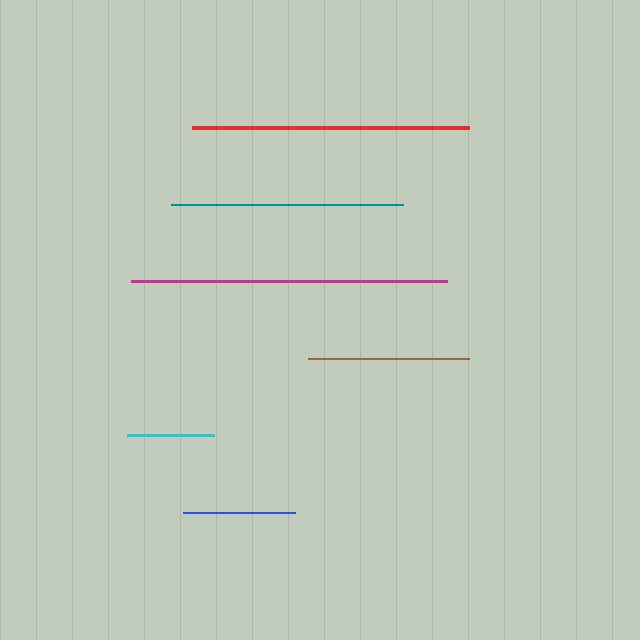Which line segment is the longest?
The magenta line is the longest at approximately 316 pixels.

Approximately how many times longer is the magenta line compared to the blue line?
The magenta line is approximately 2.8 times the length of the blue line.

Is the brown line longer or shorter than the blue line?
The brown line is longer than the blue line.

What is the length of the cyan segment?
The cyan segment is approximately 87 pixels long.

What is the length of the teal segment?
The teal segment is approximately 232 pixels long.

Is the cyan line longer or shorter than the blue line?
The blue line is longer than the cyan line.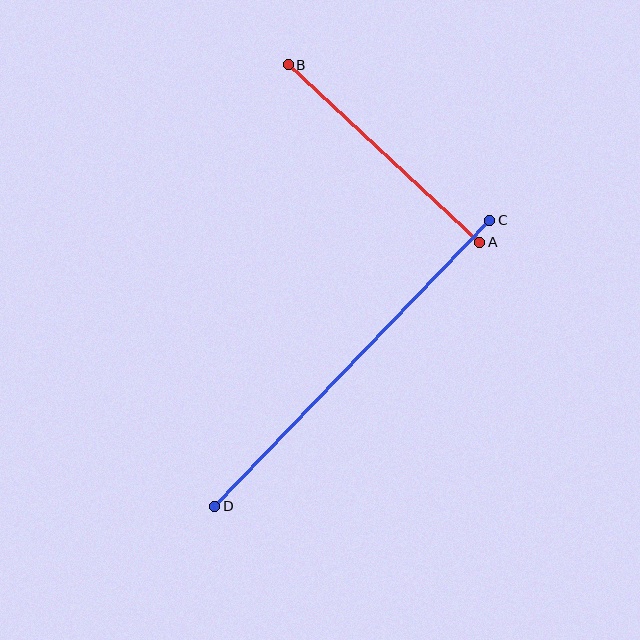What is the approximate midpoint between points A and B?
The midpoint is at approximately (384, 154) pixels.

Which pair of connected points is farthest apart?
Points C and D are farthest apart.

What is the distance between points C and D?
The distance is approximately 397 pixels.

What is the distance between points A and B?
The distance is approximately 261 pixels.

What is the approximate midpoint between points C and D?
The midpoint is at approximately (352, 363) pixels.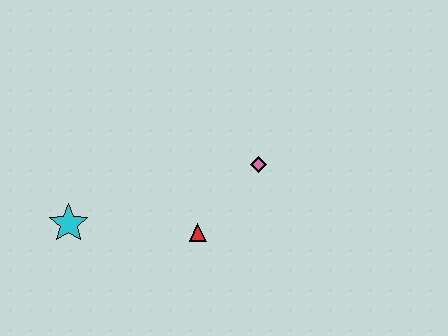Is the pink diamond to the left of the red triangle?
No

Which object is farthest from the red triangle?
The cyan star is farthest from the red triangle.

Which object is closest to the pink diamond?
The red triangle is closest to the pink diamond.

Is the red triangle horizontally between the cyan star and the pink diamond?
Yes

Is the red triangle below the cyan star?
Yes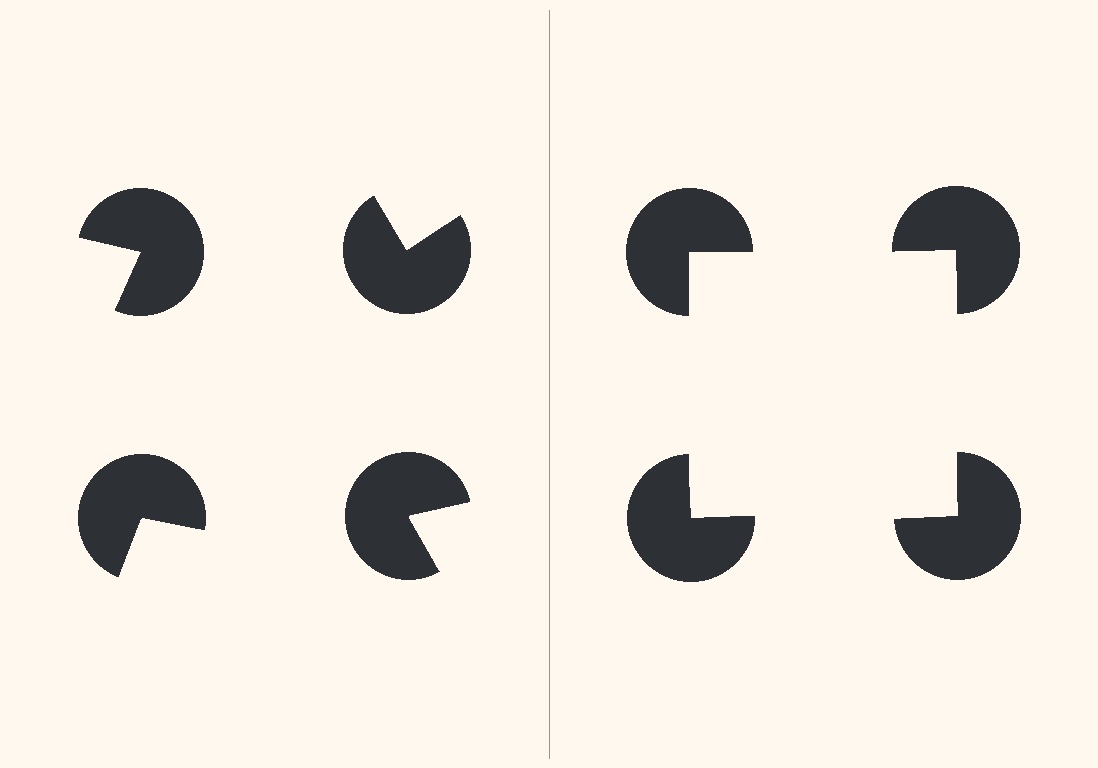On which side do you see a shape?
An illusory square appears on the right side. On the left side the wedge cuts are rotated, so no coherent shape forms.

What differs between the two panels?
The pac-man discs are positioned identically on both sides; only the wedge orientations differ. On the right they align to a square; on the left they are misaligned.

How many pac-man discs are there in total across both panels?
8 — 4 on each side.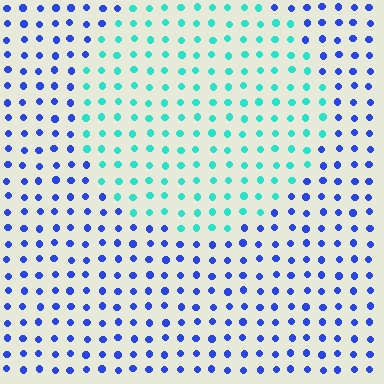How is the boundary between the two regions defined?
The boundary is defined purely by a slight shift in hue (about 59 degrees). Spacing, size, and orientation are identical on both sides.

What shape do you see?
I see a circle.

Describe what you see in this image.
The image is filled with small blue elements in a uniform arrangement. A circle-shaped region is visible where the elements are tinted to a slightly different hue, forming a subtle color boundary.